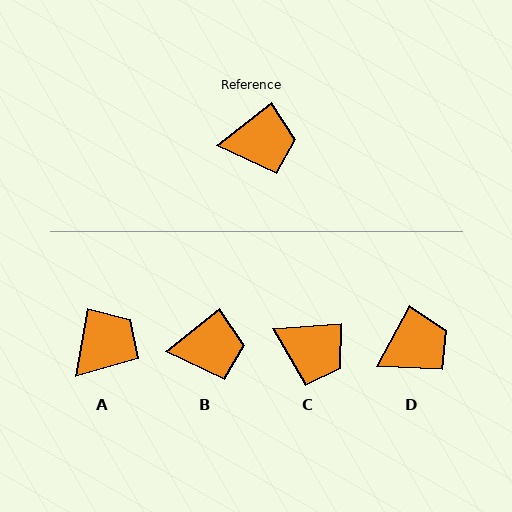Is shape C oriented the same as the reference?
No, it is off by about 34 degrees.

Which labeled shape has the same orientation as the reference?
B.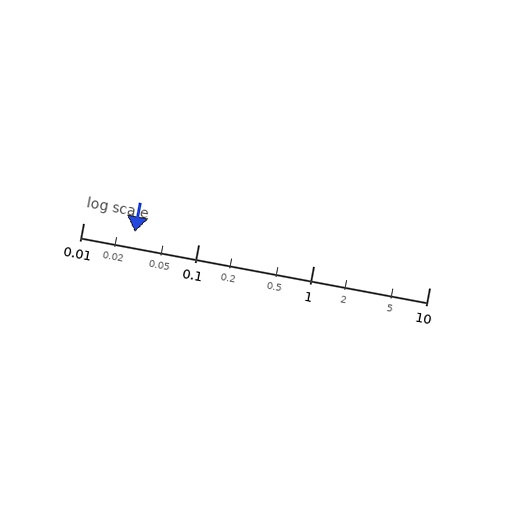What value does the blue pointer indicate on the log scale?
The pointer indicates approximately 0.028.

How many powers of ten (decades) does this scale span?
The scale spans 3 decades, from 0.01 to 10.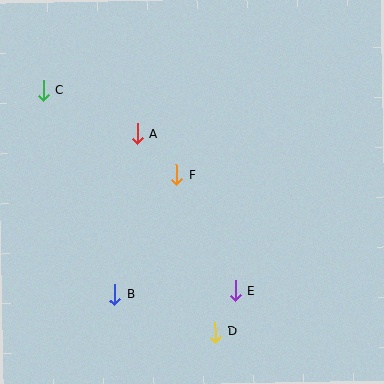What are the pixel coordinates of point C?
Point C is at (43, 91).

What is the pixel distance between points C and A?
The distance between C and A is 103 pixels.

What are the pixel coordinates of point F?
Point F is at (177, 175).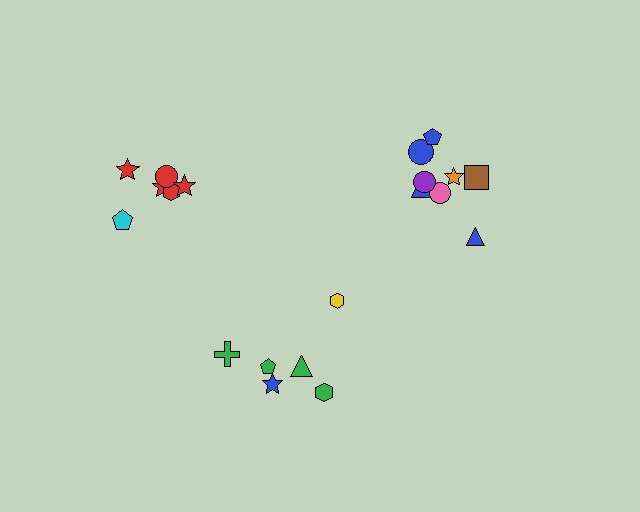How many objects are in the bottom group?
There are 6 objects.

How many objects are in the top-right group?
There are 8 objects.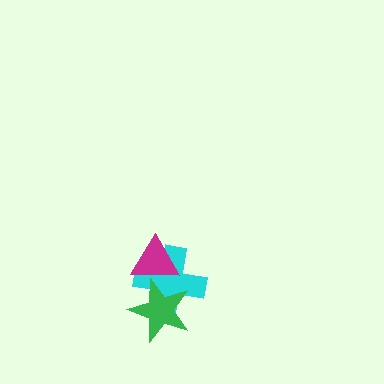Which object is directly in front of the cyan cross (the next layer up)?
The green star is directly in front of the cyan cross.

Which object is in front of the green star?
The magenta triangle is in front of the green star.